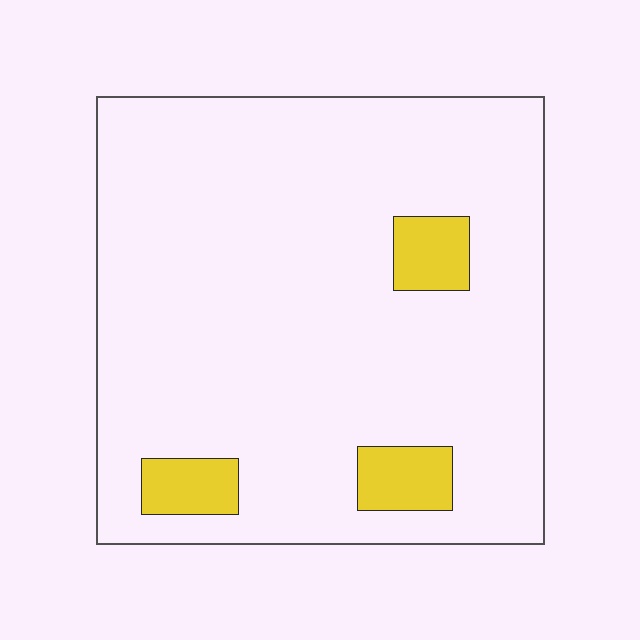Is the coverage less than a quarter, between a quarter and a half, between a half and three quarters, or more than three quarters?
Less than a quarter.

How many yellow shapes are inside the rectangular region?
3.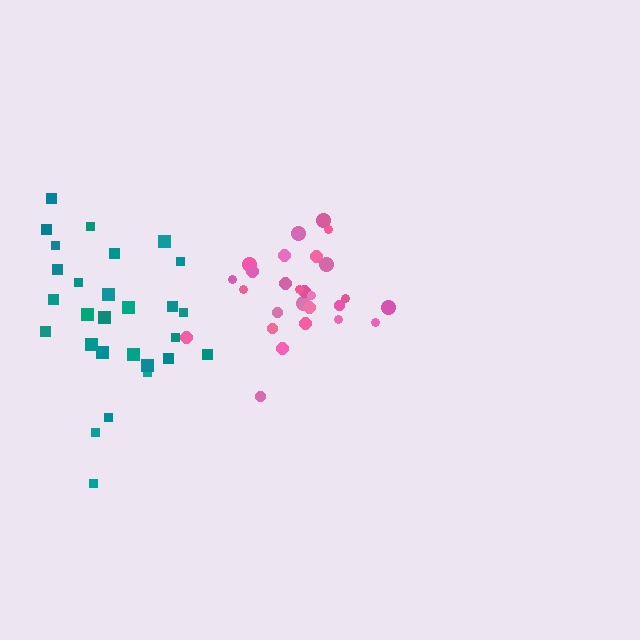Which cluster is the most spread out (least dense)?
Teal.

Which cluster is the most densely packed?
Pink.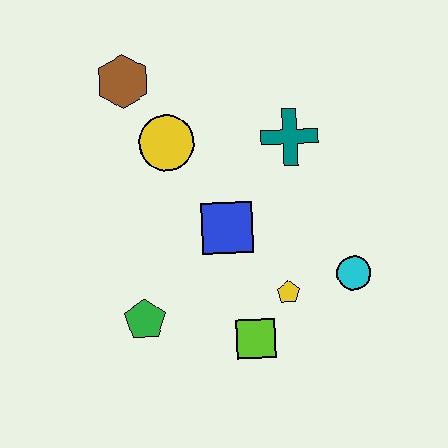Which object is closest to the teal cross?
The blue square is closest to the teal cross.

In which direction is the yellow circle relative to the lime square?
The yellow circle is above the lime square.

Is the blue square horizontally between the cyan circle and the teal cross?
No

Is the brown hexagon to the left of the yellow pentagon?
Yes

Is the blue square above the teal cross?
No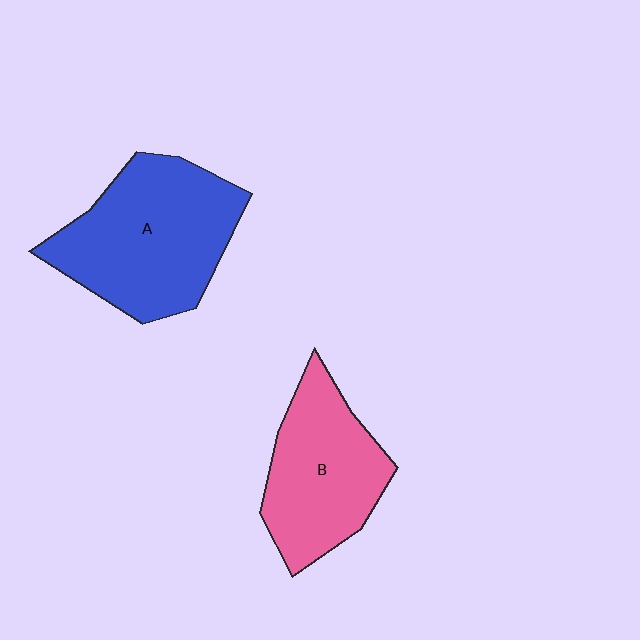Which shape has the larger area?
Shape A (blue).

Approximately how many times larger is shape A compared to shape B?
Approximately 1.3 times.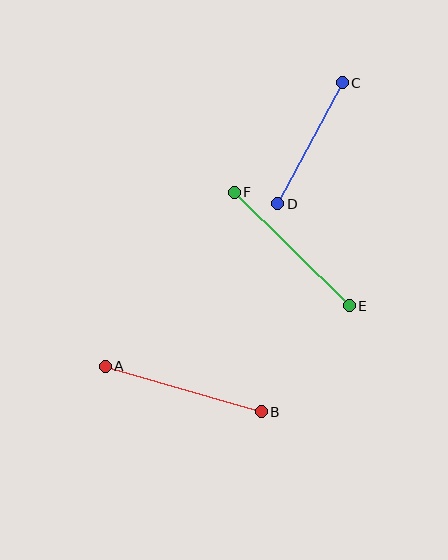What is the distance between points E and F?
The distance is approximately 162 pixels.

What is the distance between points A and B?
The distance is approximately 162 pixels.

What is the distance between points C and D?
The distance is approximately 137 pixels.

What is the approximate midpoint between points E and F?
The midpoint is at approximately (292, 249) pixels.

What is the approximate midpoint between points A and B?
The midpoint is at approximately (183, 389) pixels.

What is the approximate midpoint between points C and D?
The midpoint is at approximately (310, 143) pixels.